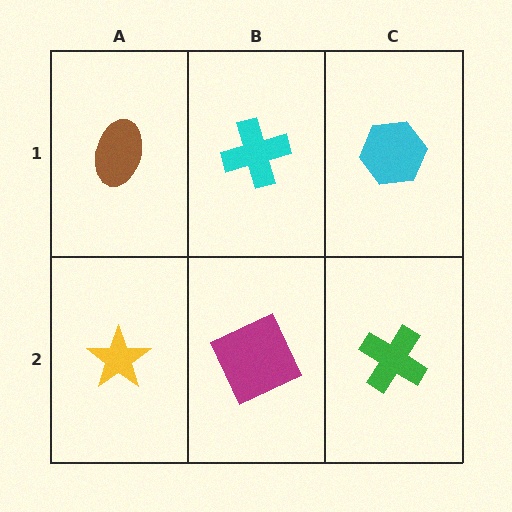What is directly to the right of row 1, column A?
A cyan cross.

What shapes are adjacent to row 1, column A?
A yellow star (row 2, column A), a cyan cross (row 1, column B).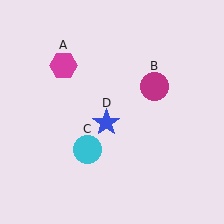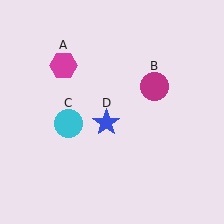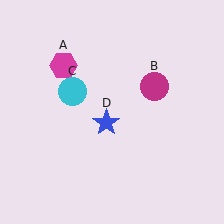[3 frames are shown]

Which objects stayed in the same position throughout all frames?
Magenta hexagon (object A) and magenta circle (object B) and blue star (object D) remained stationary.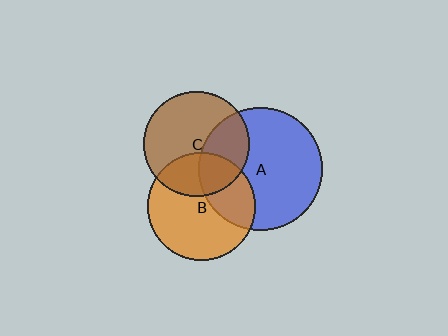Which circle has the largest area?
Circle A (blue).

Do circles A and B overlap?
Yes.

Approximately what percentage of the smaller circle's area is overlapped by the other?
Approximately 30%.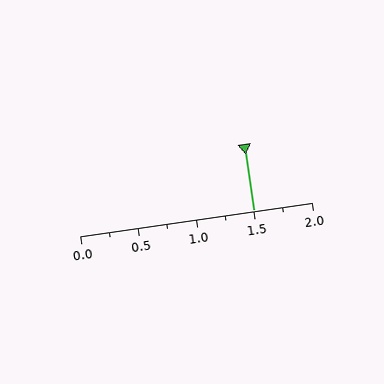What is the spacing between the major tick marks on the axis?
The major ticks are spaced 0.5 apart.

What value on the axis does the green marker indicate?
The marker indicates approximately 1.5.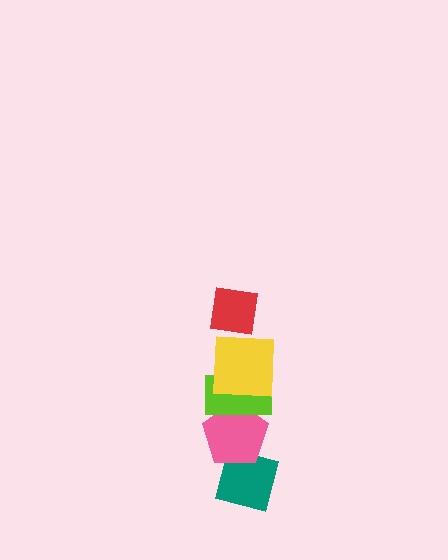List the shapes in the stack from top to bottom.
From top to bottom: the red square, the yellow square, the lime rectangle, the pink pentagon, the teal square.